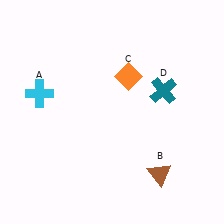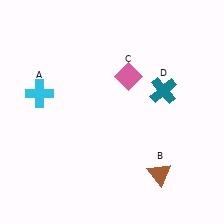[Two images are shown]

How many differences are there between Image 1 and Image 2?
There is 1 difference between the two images.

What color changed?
The diamond (C) changed from orange in Image 1 to pink in Image 2.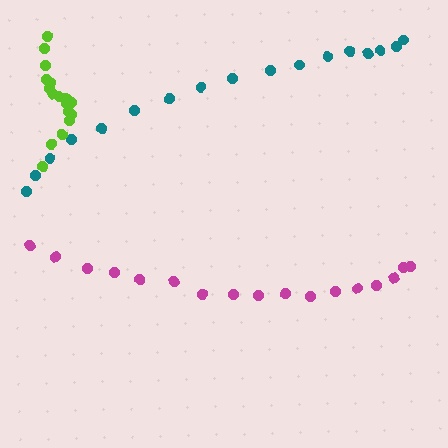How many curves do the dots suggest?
There are 3 distinct paths.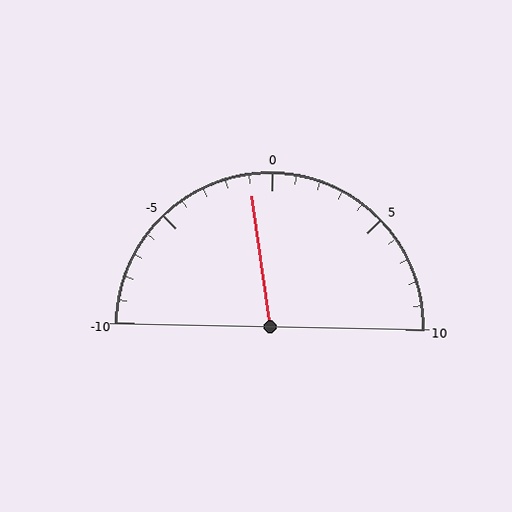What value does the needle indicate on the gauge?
The needle indicates approximately -1.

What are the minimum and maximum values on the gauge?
The gauge ranges from -10 to 10.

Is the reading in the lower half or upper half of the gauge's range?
The reading is in the lower half of the range (-10 to 10).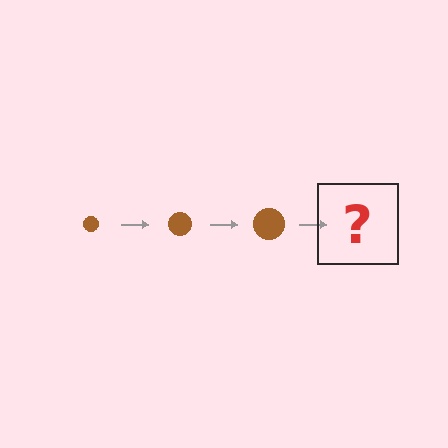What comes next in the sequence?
The next element should be a brown circle, larger than the previous one.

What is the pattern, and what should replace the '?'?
The pattern is that the circle gets progressively larger each step. The '?' should be a brown circle, larger than the previous one.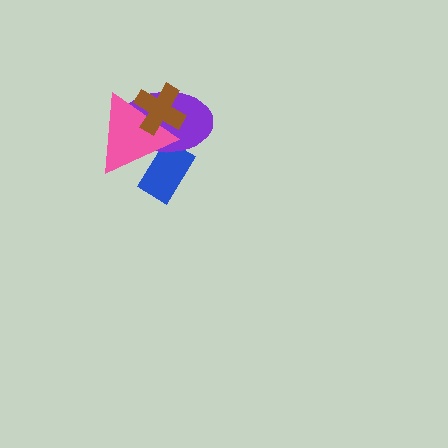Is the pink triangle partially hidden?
Yes, it is partially covered by another shape.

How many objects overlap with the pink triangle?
3 objects overlap with the pink triangle.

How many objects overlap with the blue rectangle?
2 objects overlap with the blue rectangle.